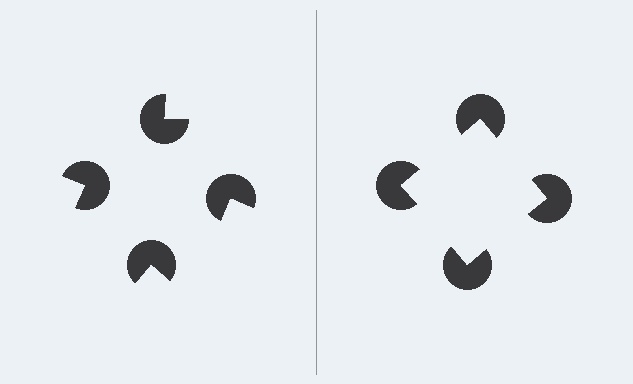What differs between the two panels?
The pac-man discs are positioned identically on both sides; only the wedge orientations differ. On the right they align to a square; on the left they are misaligned.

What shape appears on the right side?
An illusory square.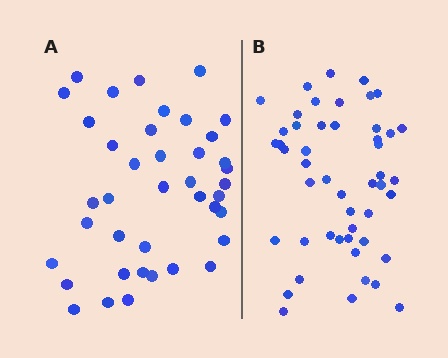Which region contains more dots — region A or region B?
Region B (the right region) has more dots.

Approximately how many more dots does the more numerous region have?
Region B has roughly 8 or so more dots than region A.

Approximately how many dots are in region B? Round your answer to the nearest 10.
About 50 dots. (The exact count is 49, which rounds to 50.)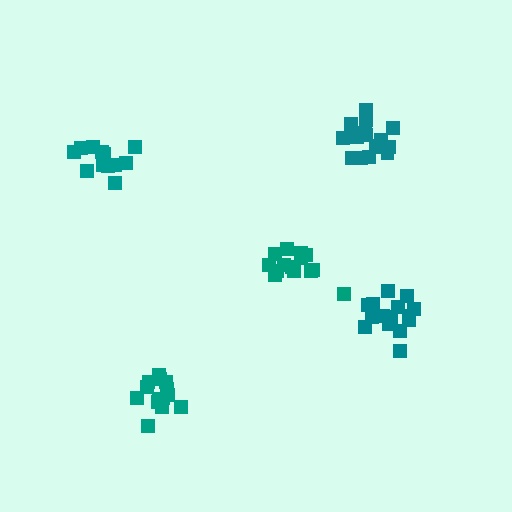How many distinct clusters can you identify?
There are 5 distinct clusters.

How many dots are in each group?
Group 1: 14 dots, Group 2: 14 dots, Group 3: 17 dots, Group 4: 15 dots, Group 5: 12 dots (72 total).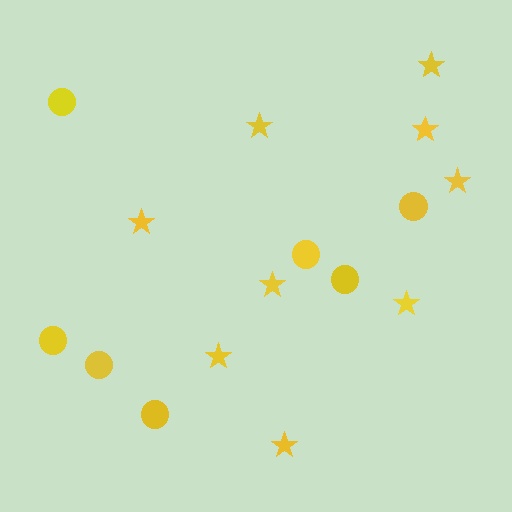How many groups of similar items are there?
There are 2 groups: one group of circles (7) and one group of stars (9).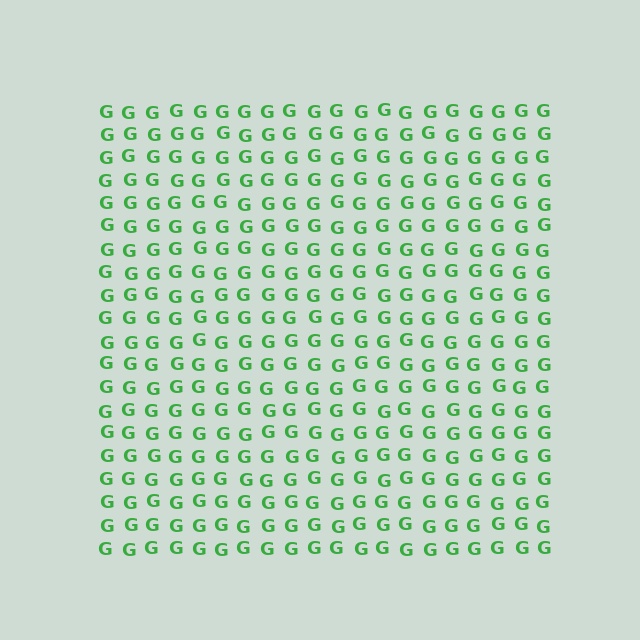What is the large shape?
The large shape is a square.